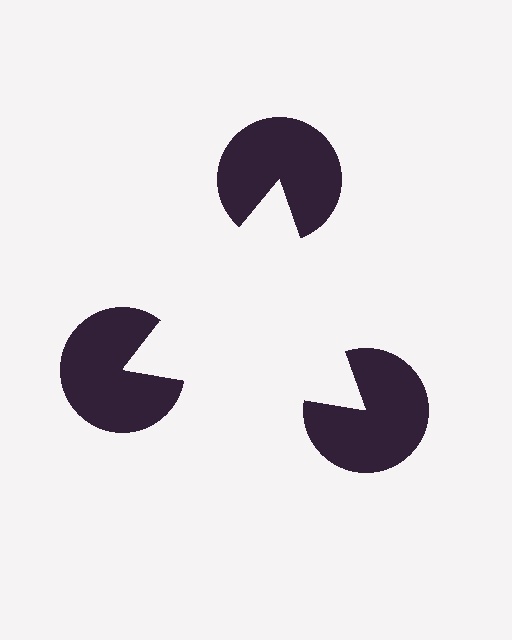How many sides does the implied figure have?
3 sides.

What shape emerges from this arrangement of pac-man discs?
An illusory triangle — its edges are inferred from the aligned wedge cuts in the pac-man discs, not physically drawn.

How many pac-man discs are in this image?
There are 3 — one at each vertex of the illusory triangle.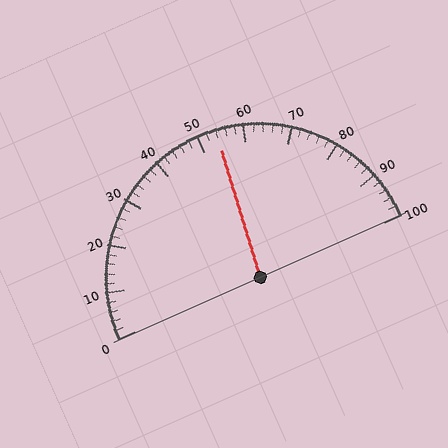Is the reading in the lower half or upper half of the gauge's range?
The reading is in the upper half of the range (0 to 100).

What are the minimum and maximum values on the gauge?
The gauge ranges from 0 to 100.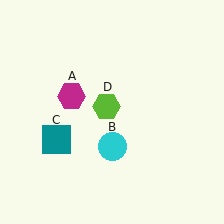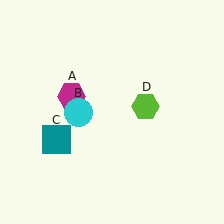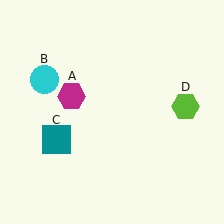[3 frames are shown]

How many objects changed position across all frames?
2 objects changed position: cyan circle (object B), lime hexagon (object D).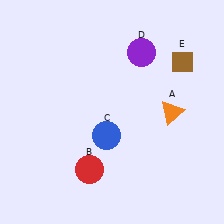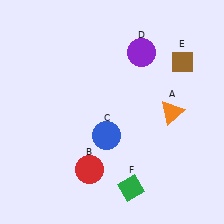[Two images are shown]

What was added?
A green diamond (F) was added in Image 2.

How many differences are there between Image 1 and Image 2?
There is 1 difference between the two images.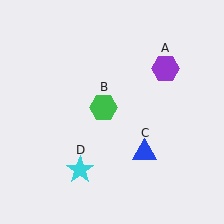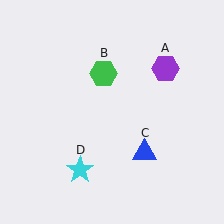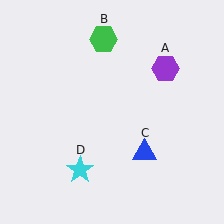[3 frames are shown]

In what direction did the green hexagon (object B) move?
The green hexagon (object B) moved up.